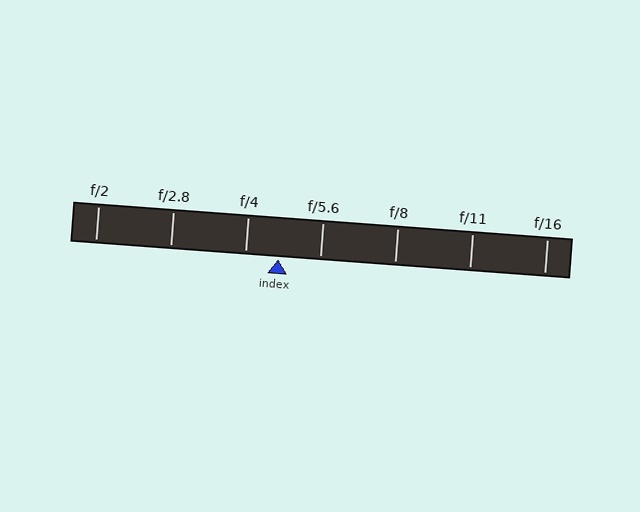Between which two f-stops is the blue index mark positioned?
The index mark is between f/4 and f/5.6.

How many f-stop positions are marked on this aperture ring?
There are 7 f-stop positions marked.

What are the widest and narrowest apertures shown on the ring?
The widest aperture shown is f/2 and the narrowest is f/16.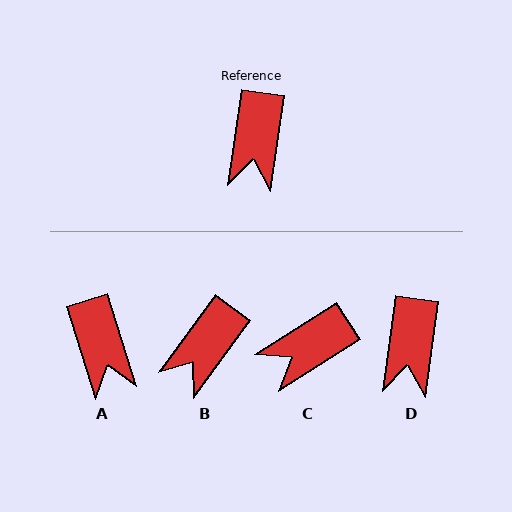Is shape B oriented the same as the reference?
No, it is off by about 28 degrees.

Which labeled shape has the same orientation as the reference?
D.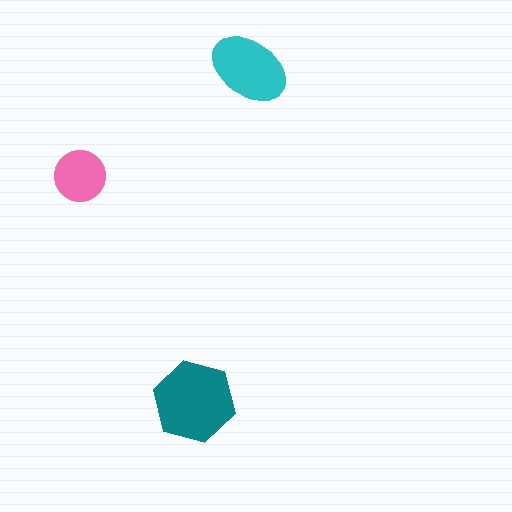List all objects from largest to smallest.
The teal hexagon, the cyan ellipse, the pink circle.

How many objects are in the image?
There are 3 objects in the image.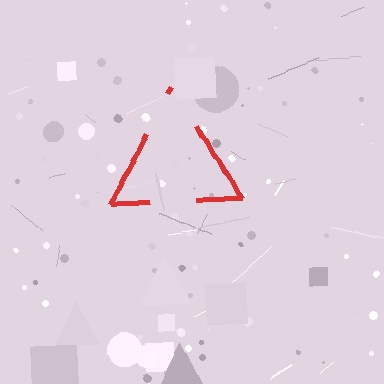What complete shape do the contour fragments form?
The contour fragments form a triangle.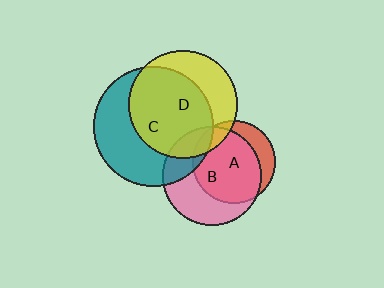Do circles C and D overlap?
Yes.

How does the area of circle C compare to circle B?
Approximately 1.5 times.